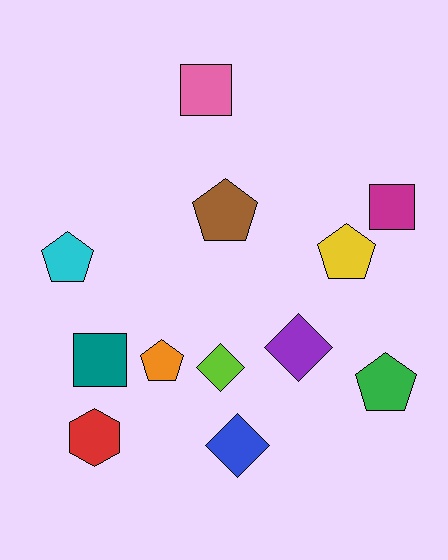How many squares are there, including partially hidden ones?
There are 3 squares.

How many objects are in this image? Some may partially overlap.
There are 12 objects.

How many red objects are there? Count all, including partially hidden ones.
There is 1 red object.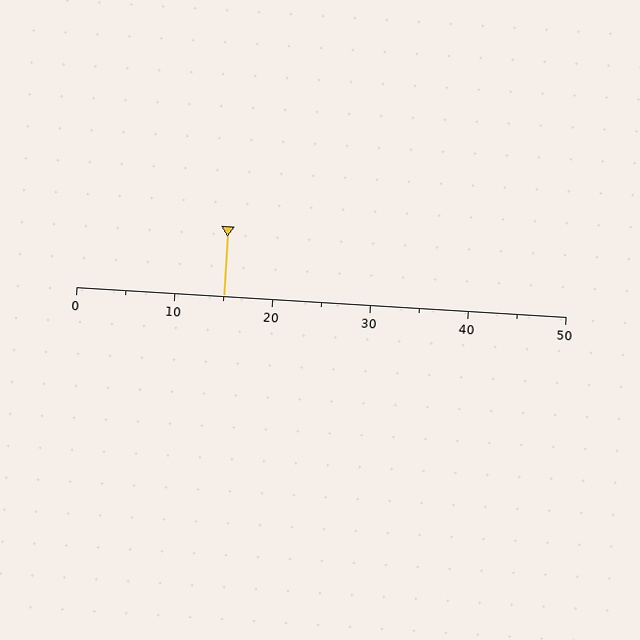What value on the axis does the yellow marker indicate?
The marker indicates approximately 15.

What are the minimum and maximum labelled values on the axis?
The axis runs from 0 to 50.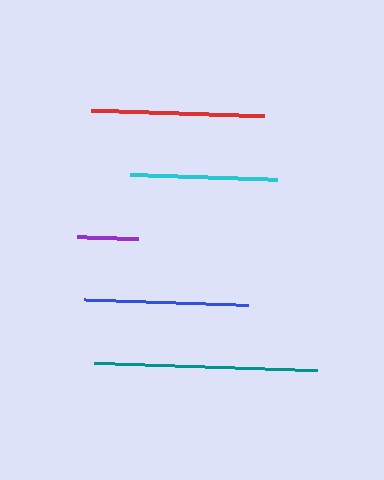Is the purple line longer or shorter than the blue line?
The blue line is longer than the purple line.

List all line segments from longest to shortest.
From longest to shortest: teal, red, blue, cyan, purple.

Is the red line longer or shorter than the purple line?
The red line is longer than the purple line.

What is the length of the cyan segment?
The cyan segment is approximately 148 pixels long.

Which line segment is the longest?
The teal line is the longest at approximately 223 pixels.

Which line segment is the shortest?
The purple line is the shortest at approximately 61 pixels.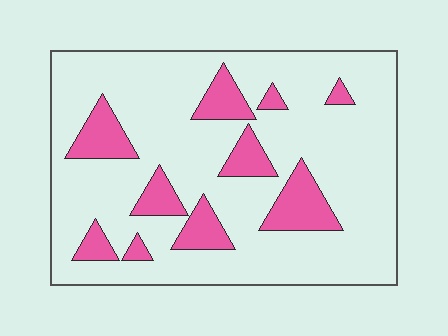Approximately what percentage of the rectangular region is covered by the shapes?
Approximately 20%.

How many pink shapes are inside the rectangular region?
10.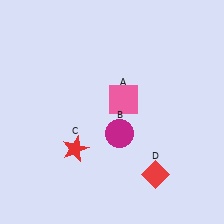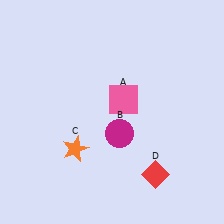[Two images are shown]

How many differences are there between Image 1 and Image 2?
There is 1 difference between the two images.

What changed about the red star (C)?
In Image 1, C is red. In Image 2, it changed to orange.